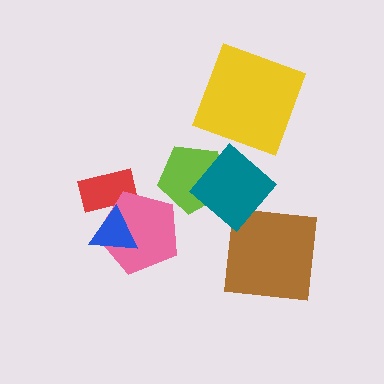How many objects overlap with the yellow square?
0 objects overlap with the yellow square.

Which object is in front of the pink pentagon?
The blue triangle is in front of the pink pentagon.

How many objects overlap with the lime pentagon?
1 object overlaps with the lime pentagon.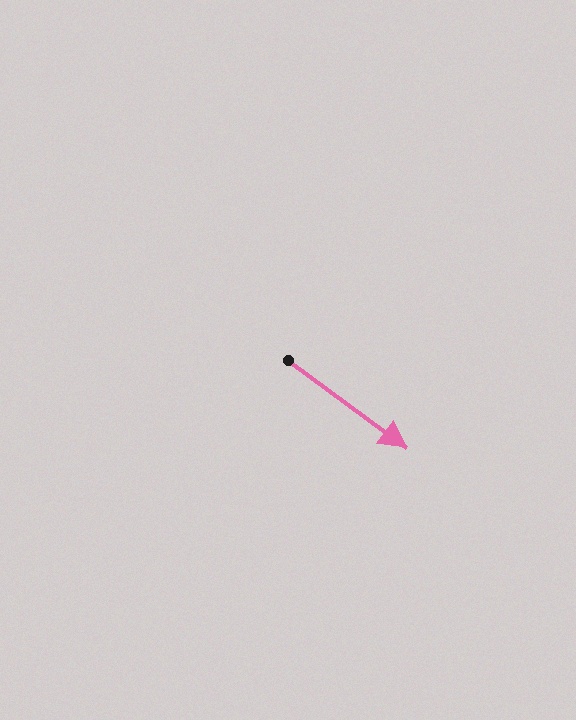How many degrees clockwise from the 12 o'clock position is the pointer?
Approximately 127 degrees.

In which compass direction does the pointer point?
Southeast.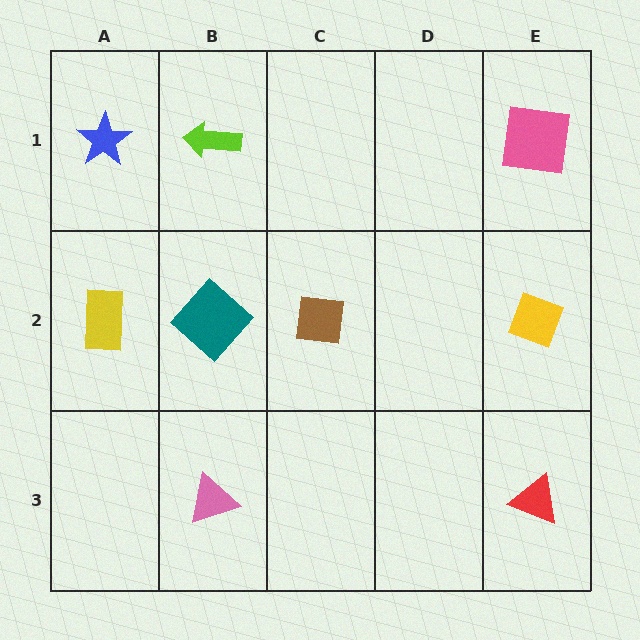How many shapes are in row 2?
4 shapes.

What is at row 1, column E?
A pink square.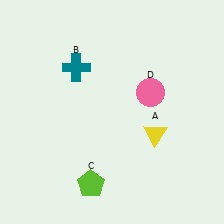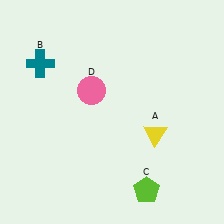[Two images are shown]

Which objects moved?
The objects that moved are: the teal cross (B), the lime pentagon (C), the pink circle (D).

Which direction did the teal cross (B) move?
The teal cross (B) moved left.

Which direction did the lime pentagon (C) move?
The lime pentagon (C) moved right.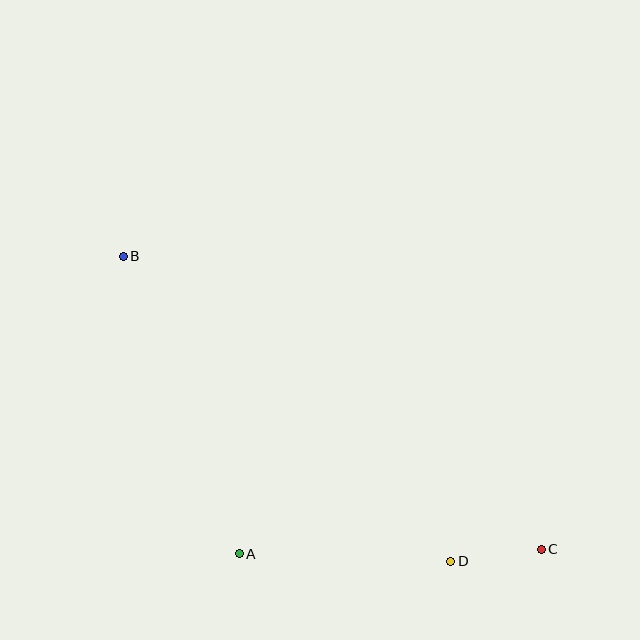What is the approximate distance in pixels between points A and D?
The distance between A and D is approximately 212 pixels.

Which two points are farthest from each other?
Points B and C are farthest from each other.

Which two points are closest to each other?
Points C and D are closest to each other.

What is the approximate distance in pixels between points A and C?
The distance between A and C is approximately 302 pixels.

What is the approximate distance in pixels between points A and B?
The distance between A and B is approximately 320 pixels.